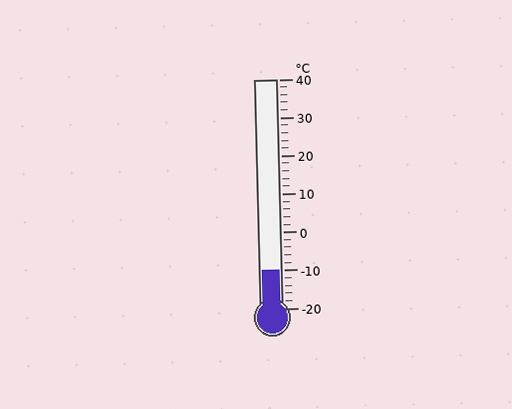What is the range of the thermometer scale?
The thermometer scale ranges from -20°C to 40°C.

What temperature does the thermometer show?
The thermometer shows approximately -10°C.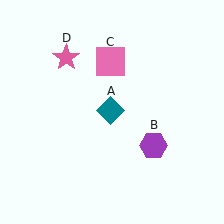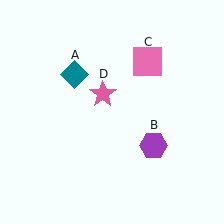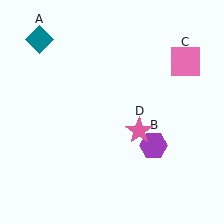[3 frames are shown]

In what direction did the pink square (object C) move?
The pink square (object C) moved right.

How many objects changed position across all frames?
3 objects changed position: teal diamond (object A), pink square (object C), pink star (object D).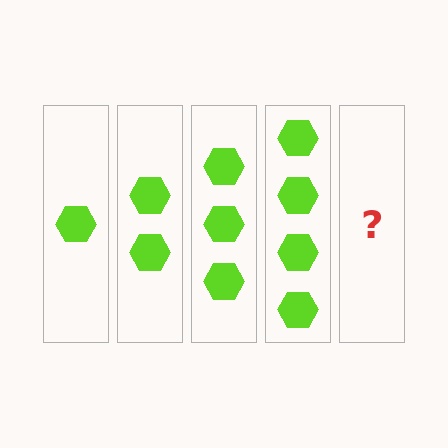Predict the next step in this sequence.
The next step is 5 hexagons.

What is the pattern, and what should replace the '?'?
The pattern is that each step adds one more hexagon. The '?' should be 5 hexagons.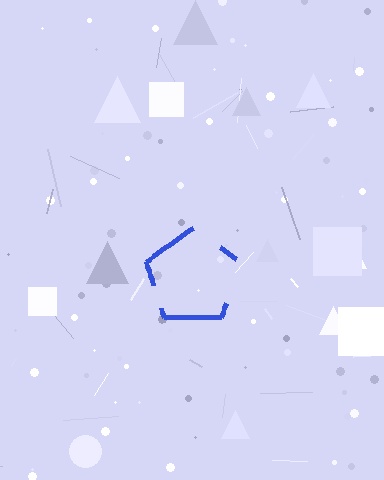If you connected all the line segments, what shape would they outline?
They would outline a pentagon.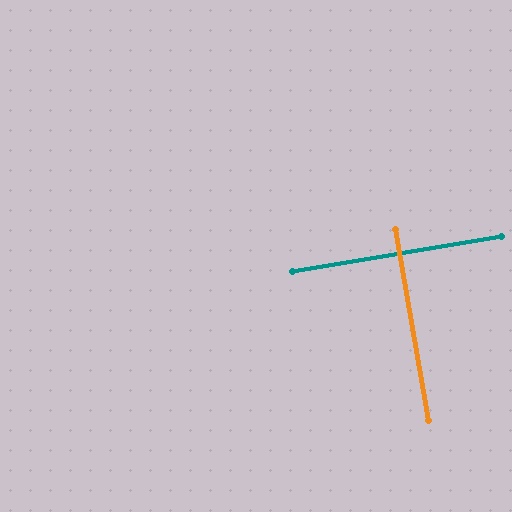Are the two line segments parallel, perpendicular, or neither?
Perpendicular — they meet at approximately 90°.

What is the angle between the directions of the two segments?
Approximately 90 degrees.